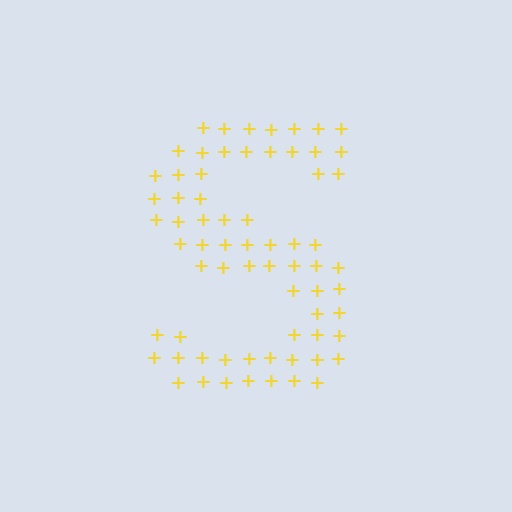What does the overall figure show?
The overall figure shows the letter S.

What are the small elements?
The small elements are plus signs.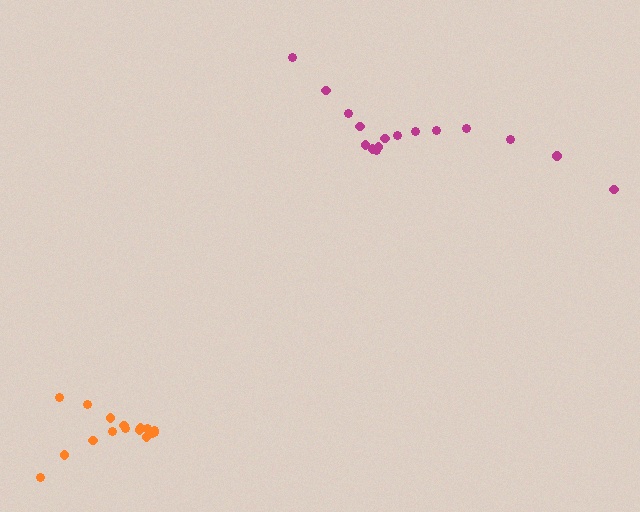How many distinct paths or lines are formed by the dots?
There are 2 distinct paths.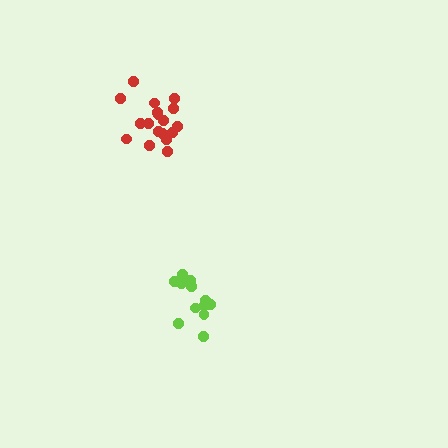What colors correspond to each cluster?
The clusters are colored: red, lime.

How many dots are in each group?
Group 1: 18 dots, Group 2: 12 dots (30 total).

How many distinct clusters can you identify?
There are 2 distinct clusters.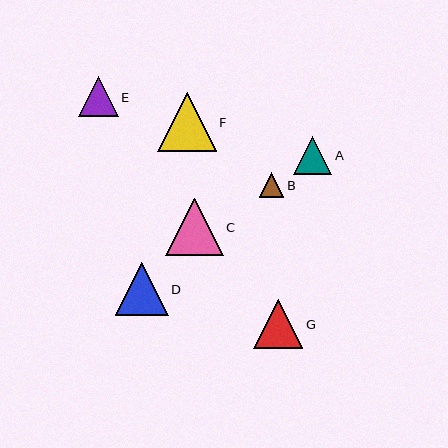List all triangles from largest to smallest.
From largest to smallest: F, C, D, G, E, A, B.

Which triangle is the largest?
Triangle F is the largest with a size of approximately 59 pixels.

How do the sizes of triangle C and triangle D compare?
Triangle C and triangle D are approximately the same size.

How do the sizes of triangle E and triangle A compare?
Triangle E and triangle A are approximately the same size.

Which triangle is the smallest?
Triangle B is the smallest with a size of approximately 25 pixels.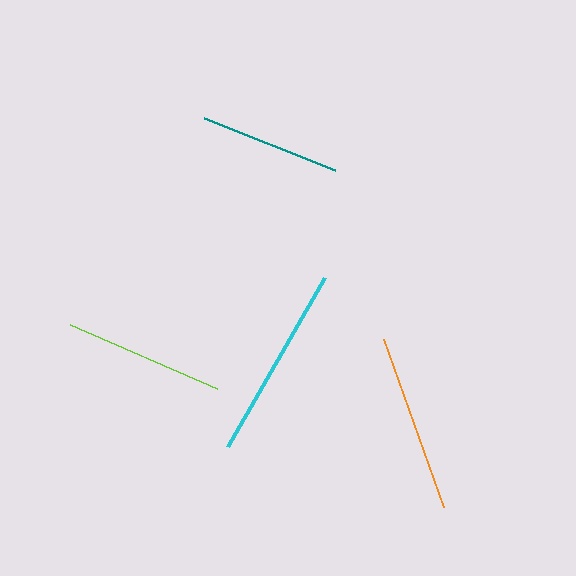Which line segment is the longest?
The cyan line is the longest at approximately 194 pixels.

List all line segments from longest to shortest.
From longest to shortest: cyan, orange, lime, teal.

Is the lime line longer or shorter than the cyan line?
The cyan line is longer than the lime line.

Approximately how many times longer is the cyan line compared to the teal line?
The cyan line is approximately 1.4 times the length of the teal line.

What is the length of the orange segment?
The orange segment is approximately 178 pixels long.